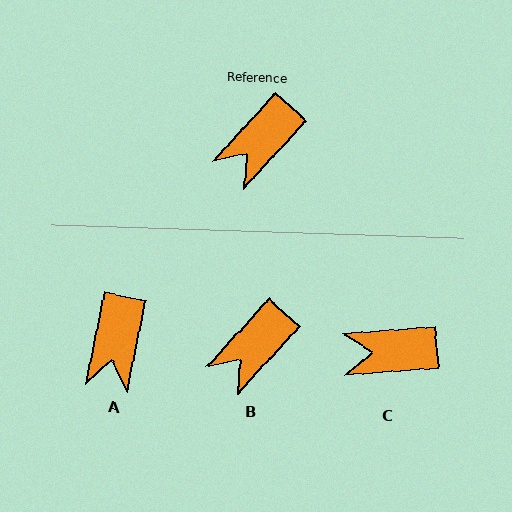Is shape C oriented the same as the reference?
No, it is off by about 43 degrees.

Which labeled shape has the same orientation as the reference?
B.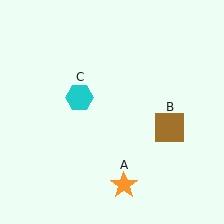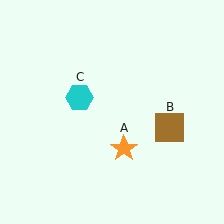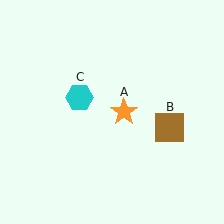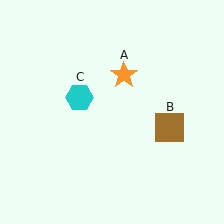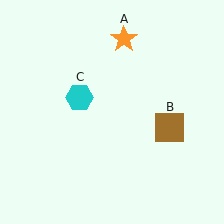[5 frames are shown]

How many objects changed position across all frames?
1 object changed position: orange star (object A).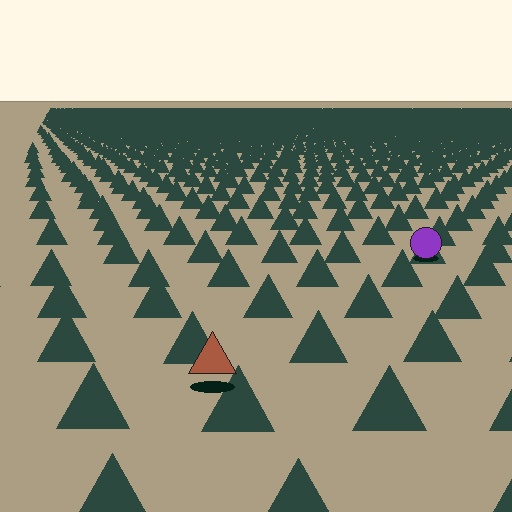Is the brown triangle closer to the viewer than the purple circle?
Yes. The brown triangle is closer — you can tell from the texture gradient: the ground texture is coarser near it.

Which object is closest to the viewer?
The brown triangle is closest. The texture marks near it are larger and more spread out.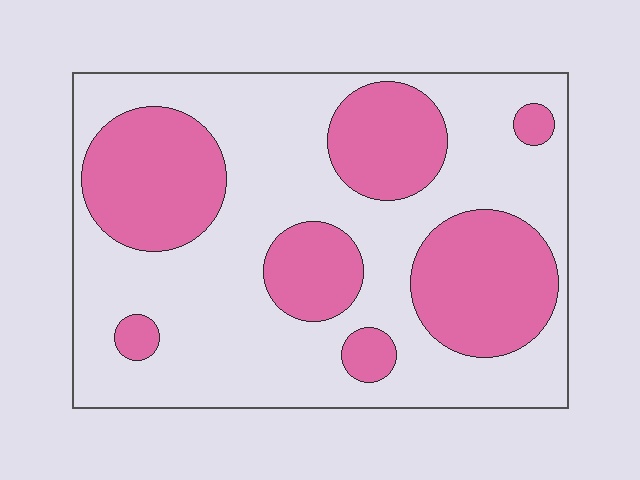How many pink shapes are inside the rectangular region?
7.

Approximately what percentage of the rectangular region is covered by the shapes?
Approximately 35%.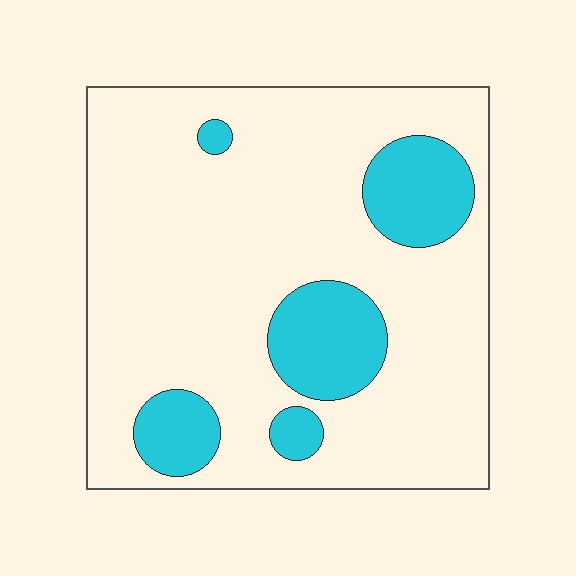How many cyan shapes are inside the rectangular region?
5.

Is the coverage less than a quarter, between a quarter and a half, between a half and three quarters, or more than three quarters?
Less than a quarter.